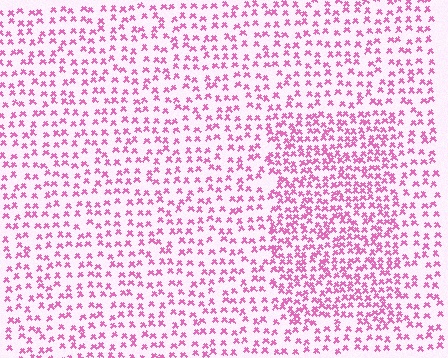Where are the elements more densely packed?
The elements are more densely packed inside the rectangle boundary.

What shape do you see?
I see a rectangle.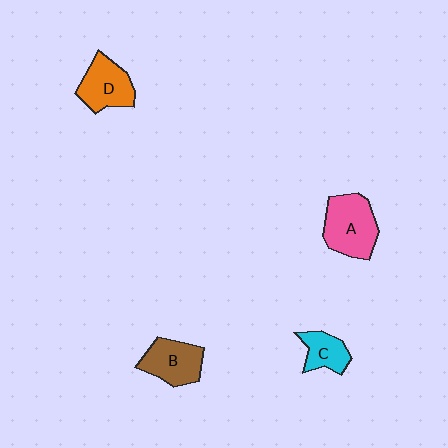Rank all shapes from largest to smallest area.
From largest to smallest: A (pink), D (orange), B (brown), C (cyan).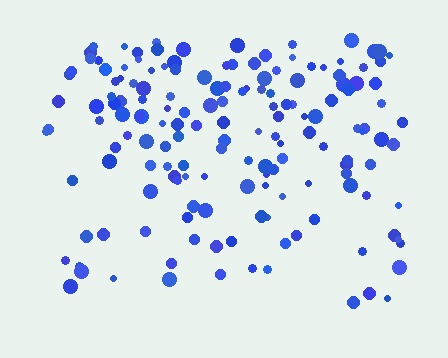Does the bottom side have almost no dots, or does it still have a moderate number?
Still a moderate number, just noticeably fewer than the top.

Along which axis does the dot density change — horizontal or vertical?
Vertical.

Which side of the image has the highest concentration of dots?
The top.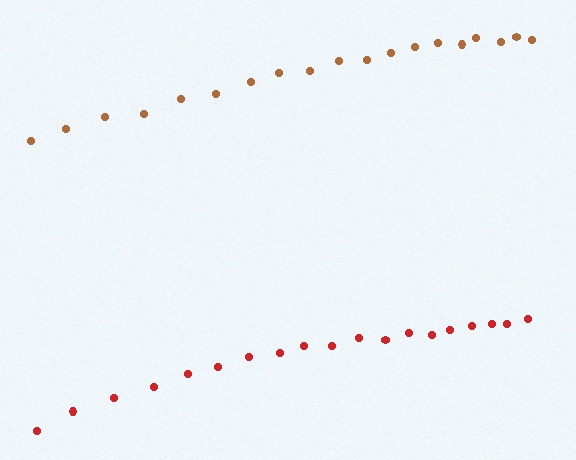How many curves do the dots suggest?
There are 2 distinct paths.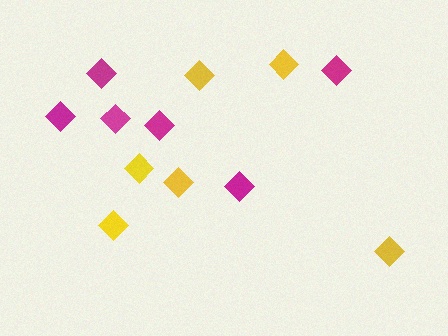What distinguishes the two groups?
There are 2 groups: one group of magenta diamonds (6) and one group of yellow diamonds (6).